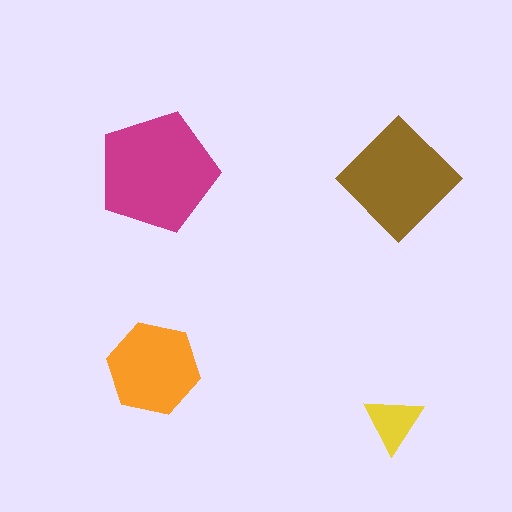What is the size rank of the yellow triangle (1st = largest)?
4th.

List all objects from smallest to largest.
The yellow triangle, the orange hexagon, the brown diamond, the magenta pentagon.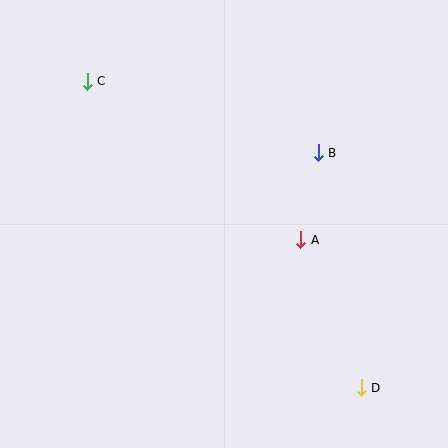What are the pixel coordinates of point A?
Point A is at (301, 240).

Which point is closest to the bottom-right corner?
Point D is closest to the bottom-right corner.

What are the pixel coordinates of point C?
Point C is at (87, 81).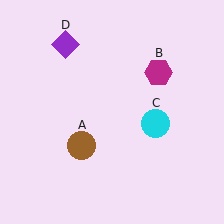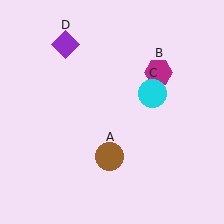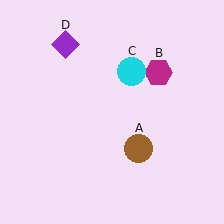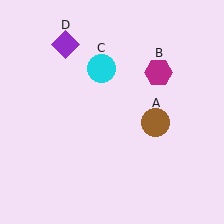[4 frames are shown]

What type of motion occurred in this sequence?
The brown circle (object A), cyan circle (object C) rotated counterclockwise around the center of the scene.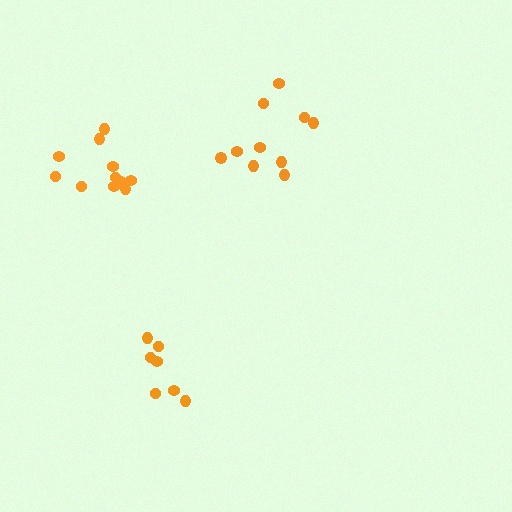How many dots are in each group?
Group 1: 10 dots, Group 2: 7 dots, Group 3: 11 dots (28 total).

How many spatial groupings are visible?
There are 3 spatial groupings.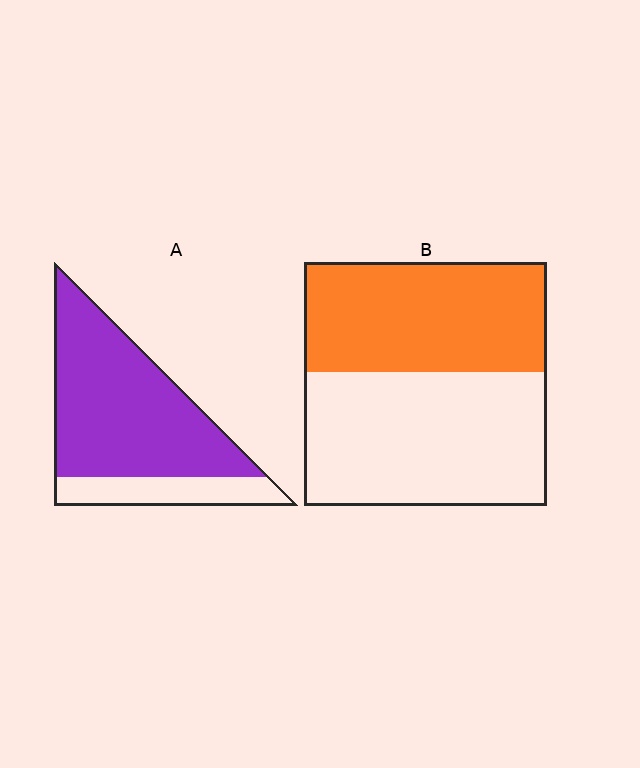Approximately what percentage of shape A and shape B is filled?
A is approximately 80% and B is approximately 45%.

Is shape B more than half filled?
No.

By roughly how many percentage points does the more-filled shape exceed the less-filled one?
By roughly 35 percentage points (A over B).